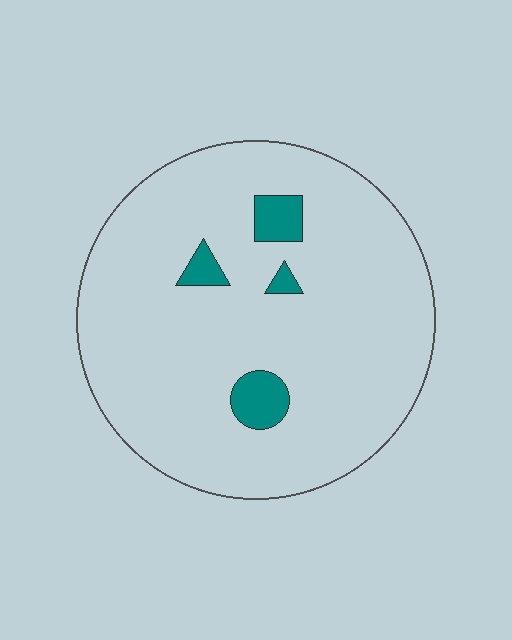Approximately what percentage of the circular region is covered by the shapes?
Approximately 5%.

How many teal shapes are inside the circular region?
4.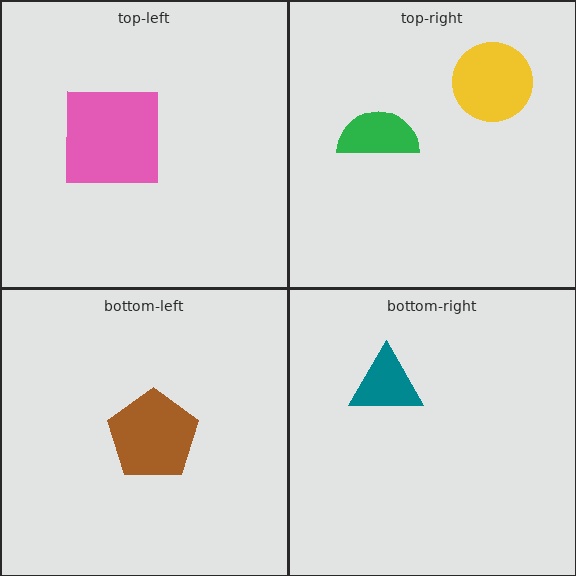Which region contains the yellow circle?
The top-right region.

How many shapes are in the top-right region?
2.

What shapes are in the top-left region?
The pink square.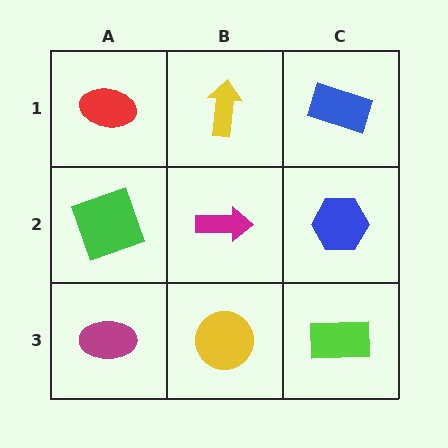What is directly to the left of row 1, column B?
A red ellipse.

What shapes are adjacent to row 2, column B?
A yellow arrow (row 1, column B), a yellow circle (row 3, column B), a green square (row 2, column A), a blue hexagon (row 2, column C).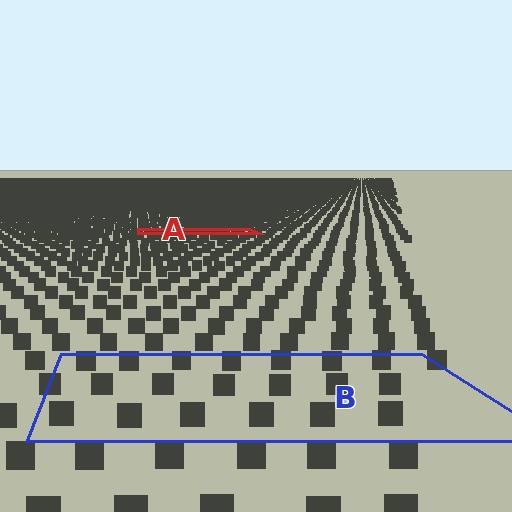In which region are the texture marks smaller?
The texture marks are smaller in region A, because it is farther away.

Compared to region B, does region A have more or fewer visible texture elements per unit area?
Region A has more texture elements per unit area — they are packed more densely because it is farther away.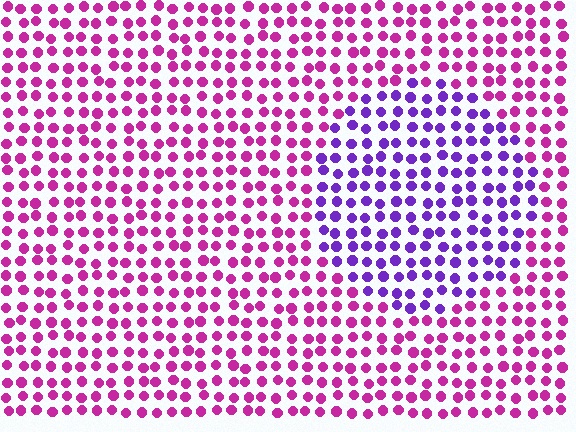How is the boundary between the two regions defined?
The boundary is defined purely by a slight shift in hue (about 45 degrees). Spacing, size, and orientation are identical on both sides.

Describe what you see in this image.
The image is filled with small magenta elements in a uniform arrangement. A circle-shaped region is visible where the elements are tinted to a slightly different hue, forming a subtle color boundary.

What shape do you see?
I see a circle.